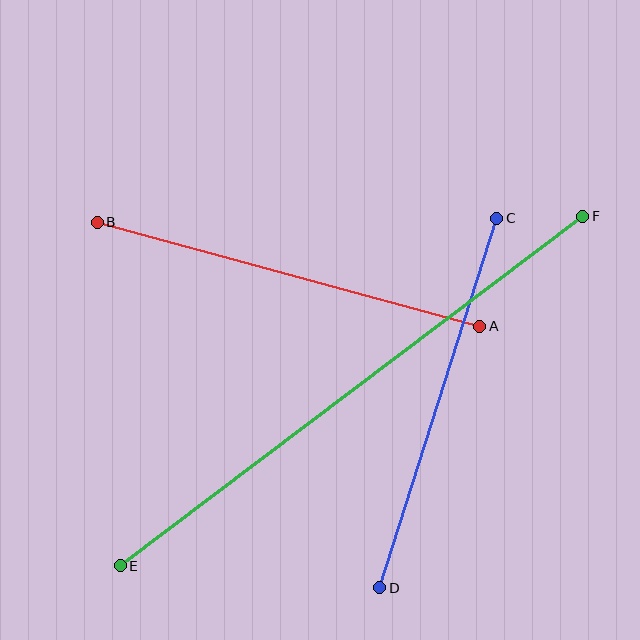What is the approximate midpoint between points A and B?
The midpoint is at approximately (289, 274) pixels.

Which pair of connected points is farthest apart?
Points E and F are farthest apart.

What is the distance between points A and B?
The distance is approximately 396 pixels.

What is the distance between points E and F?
The distance is approximately 580 pixels.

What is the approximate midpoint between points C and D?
The midpoint is at approximately (438, 403) pixels.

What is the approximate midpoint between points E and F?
The midpoint is at approximately (352, 391) pixels.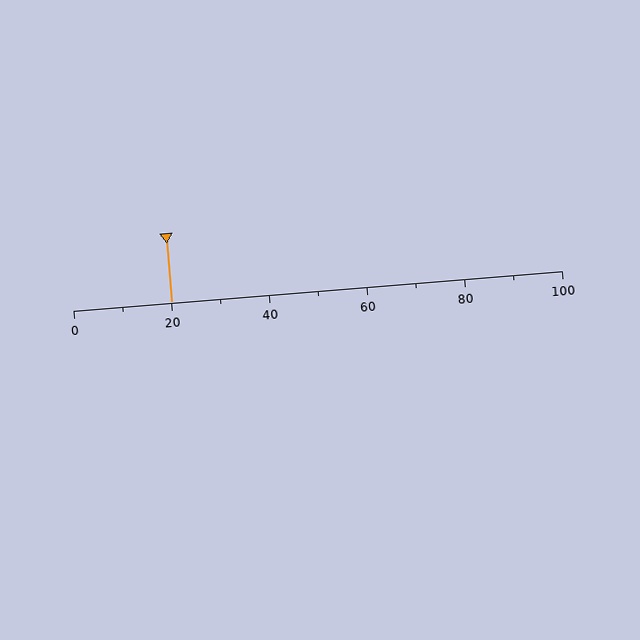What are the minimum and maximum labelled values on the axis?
The axis runs from 0 to 100.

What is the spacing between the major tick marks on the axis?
The major ticks are spaced 20 apart.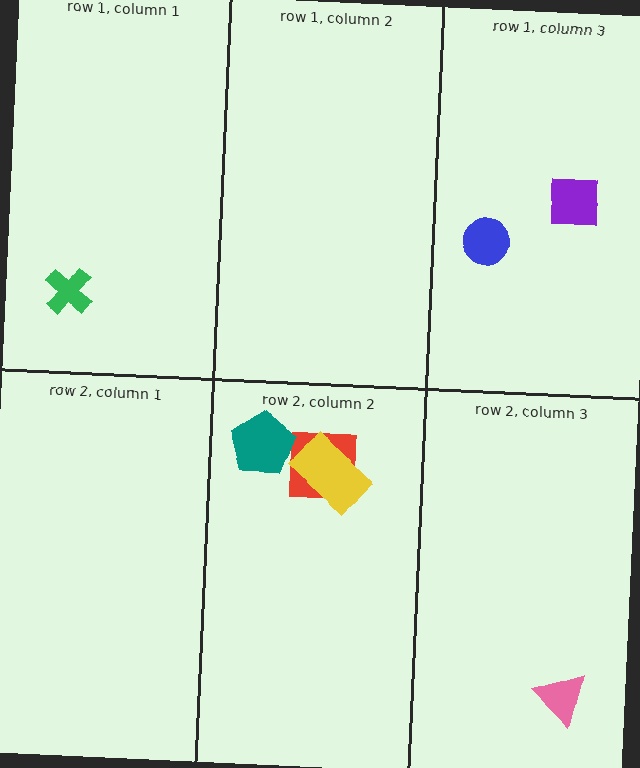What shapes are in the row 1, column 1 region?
The green cross.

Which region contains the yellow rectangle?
The row 2, column 2 region.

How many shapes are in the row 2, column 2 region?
3.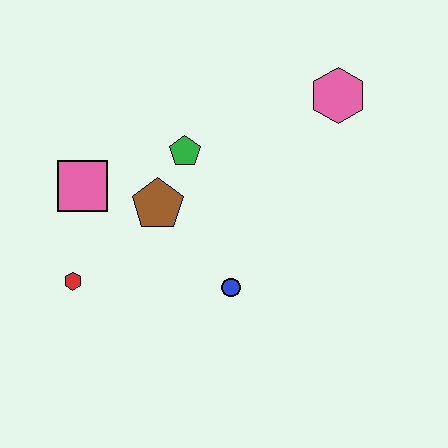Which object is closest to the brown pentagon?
The green pentagon is closest to the brown pentagon.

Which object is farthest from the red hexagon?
The pink hexagon is farthest from the red hexagon.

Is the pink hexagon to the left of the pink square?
No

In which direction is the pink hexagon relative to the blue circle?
The pink hexagon is above the blue circle.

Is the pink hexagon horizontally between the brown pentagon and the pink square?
No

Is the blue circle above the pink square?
No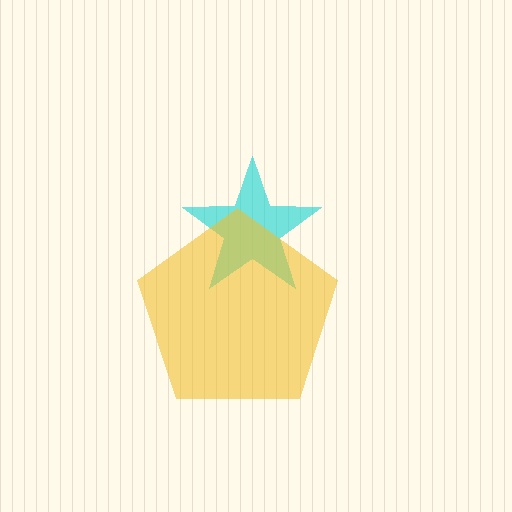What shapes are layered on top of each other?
The layered shapes are: a cyan star, a yellow pentagon.